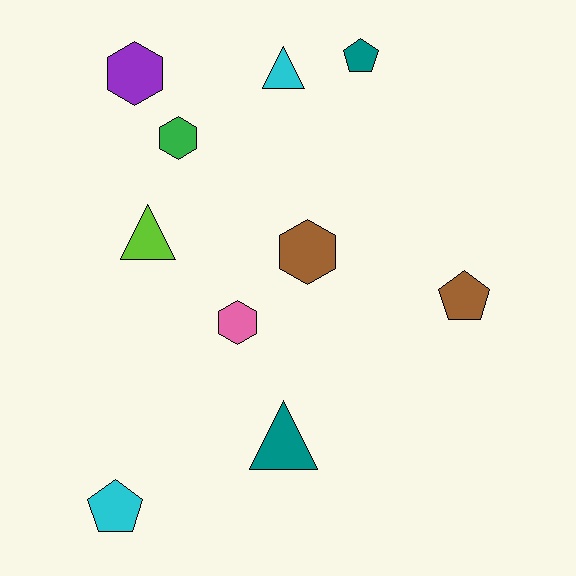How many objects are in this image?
There are 10 objects.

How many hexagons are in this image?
There are 4 hexagons.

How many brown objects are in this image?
There are 2 brown objects.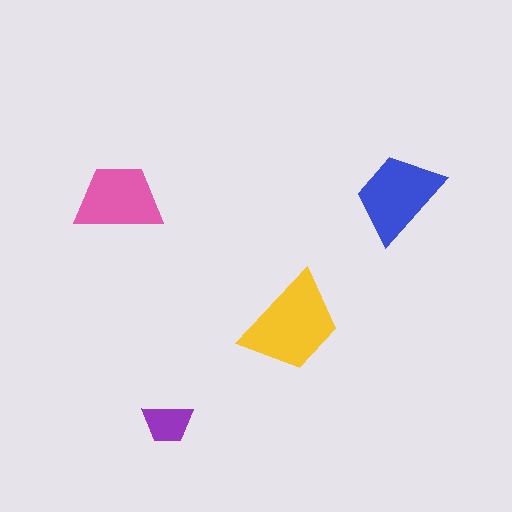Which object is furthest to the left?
The pink trapezoid is leftmost.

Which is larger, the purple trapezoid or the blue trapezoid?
The blue one.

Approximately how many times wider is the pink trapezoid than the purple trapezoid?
About 1.5 times wider.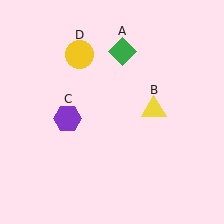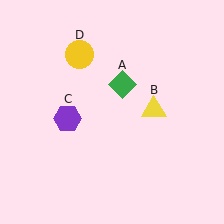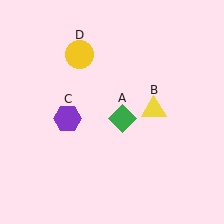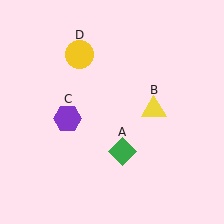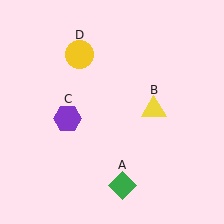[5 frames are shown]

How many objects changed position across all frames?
1 object changed position: green diamond (object A).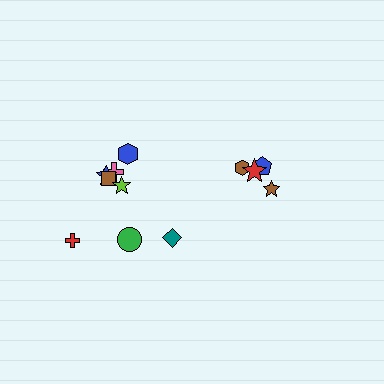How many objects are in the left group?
There are 8 objects.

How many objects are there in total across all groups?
There are 12 objects.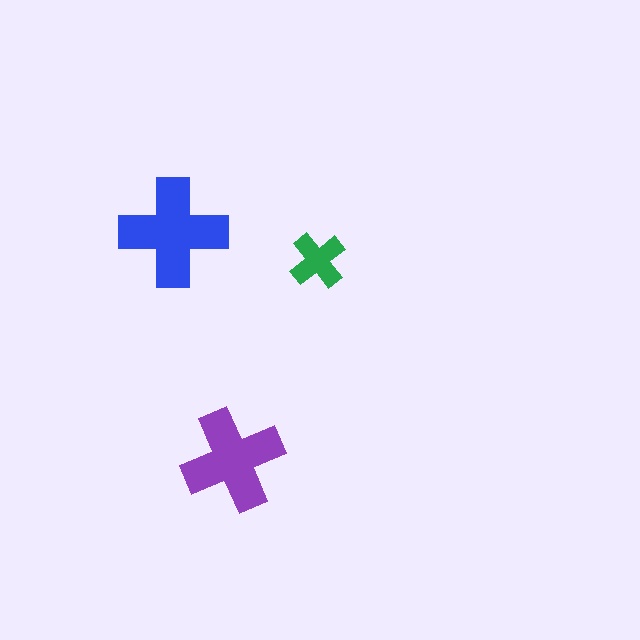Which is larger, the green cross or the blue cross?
The blue one.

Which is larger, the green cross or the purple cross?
The purple one.